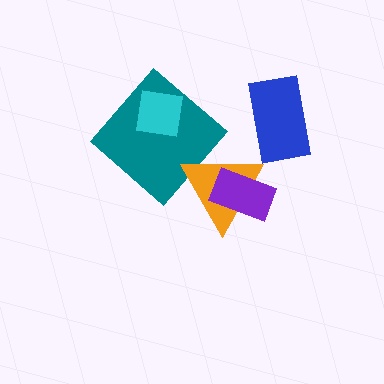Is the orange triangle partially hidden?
Yes, it is partially covered by another shape.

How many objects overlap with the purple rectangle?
1 object overlaps with the purple rectangle.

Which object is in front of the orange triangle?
The purple rectangle is in front of the orange triangle.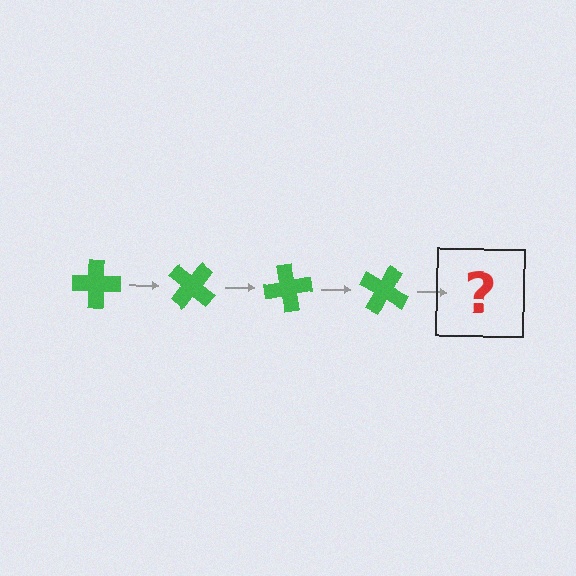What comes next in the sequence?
The next element should be a green cross rotated 160 degrees.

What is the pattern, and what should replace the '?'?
The pattern is that the cross rotates 40 degrees each step. The '?' should be a green cross rotated 160 degrees.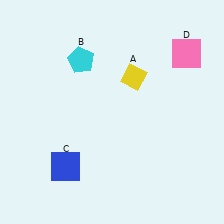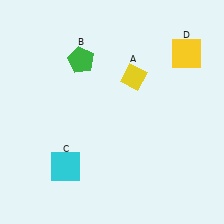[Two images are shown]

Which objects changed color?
B changed from cyan to green. C changed from blue to cyan. D changed from pink to yellow.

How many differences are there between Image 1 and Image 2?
There are 3 differences between the two images.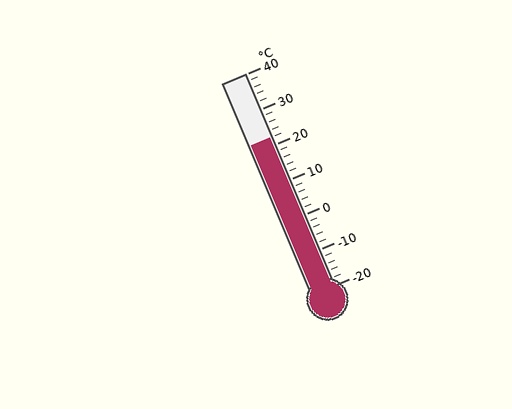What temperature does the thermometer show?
The thermometer shows approximately 22°C.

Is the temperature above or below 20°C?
The temperature is above 20°C.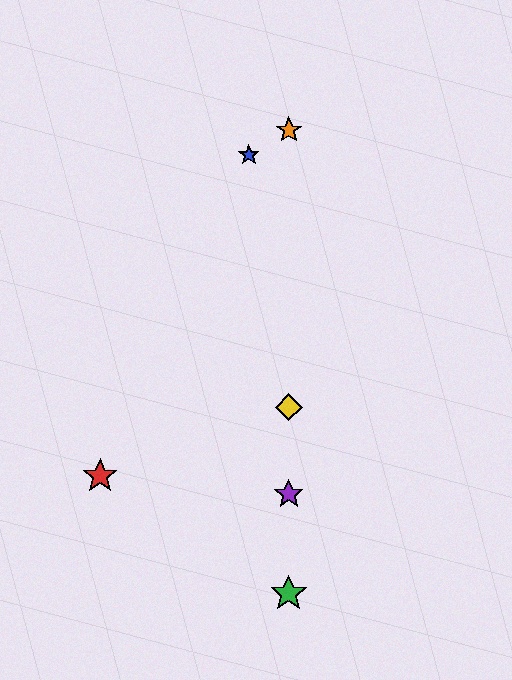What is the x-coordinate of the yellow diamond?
The yellow diamond is at x≈289.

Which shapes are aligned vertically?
The green star, the yellow diamond, the purple star, the orange star are aligned vertically.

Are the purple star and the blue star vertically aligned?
No, the purple star is at x≈289 and the blue star is at x≈249.